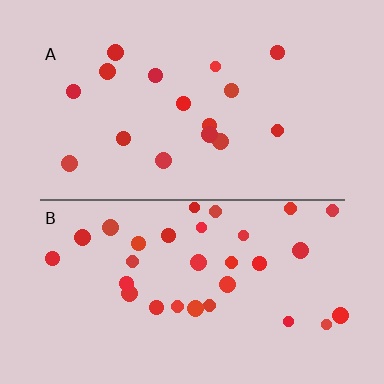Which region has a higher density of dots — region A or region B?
B (the bottom).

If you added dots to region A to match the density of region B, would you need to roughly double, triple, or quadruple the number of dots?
Approximately double.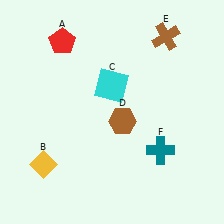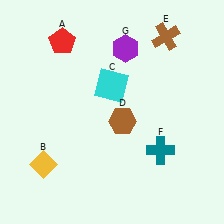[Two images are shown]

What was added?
A purple hexagon (G) was added in Image 2.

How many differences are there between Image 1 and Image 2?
There is 1 difference between the two images.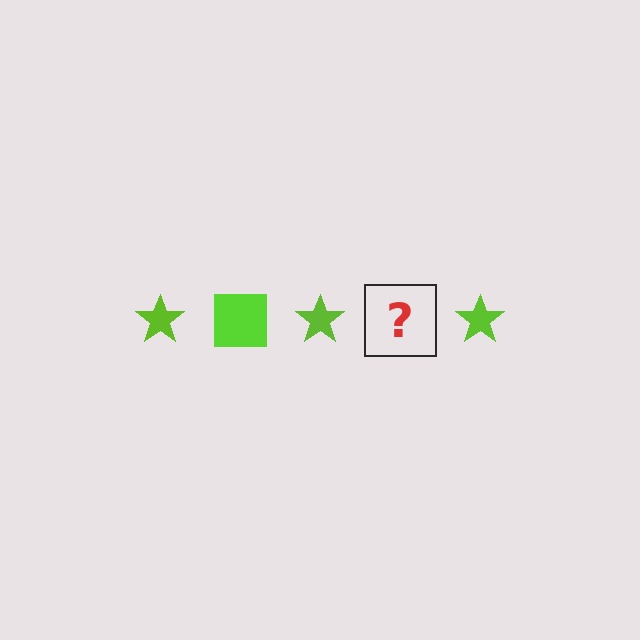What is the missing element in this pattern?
The missing element is a lime square.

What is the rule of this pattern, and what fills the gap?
The rule is that the pattern cycles through star, square shapes in lime. The gap should be filled with a lime square.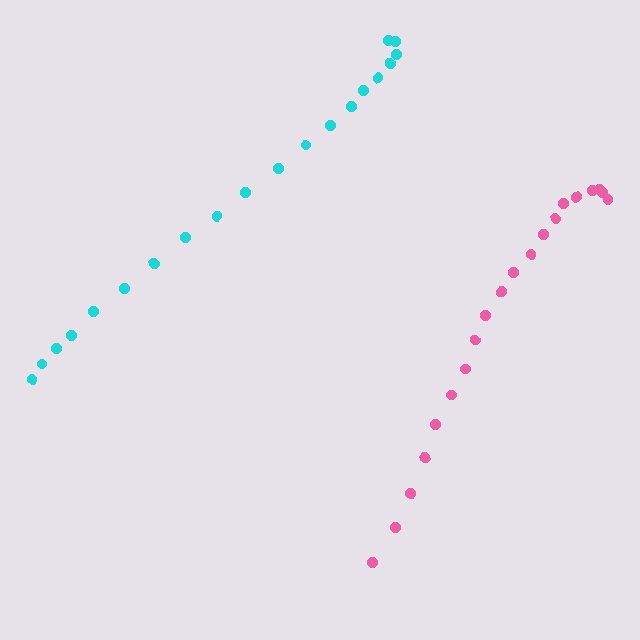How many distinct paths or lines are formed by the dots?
There are 2 distinct paths.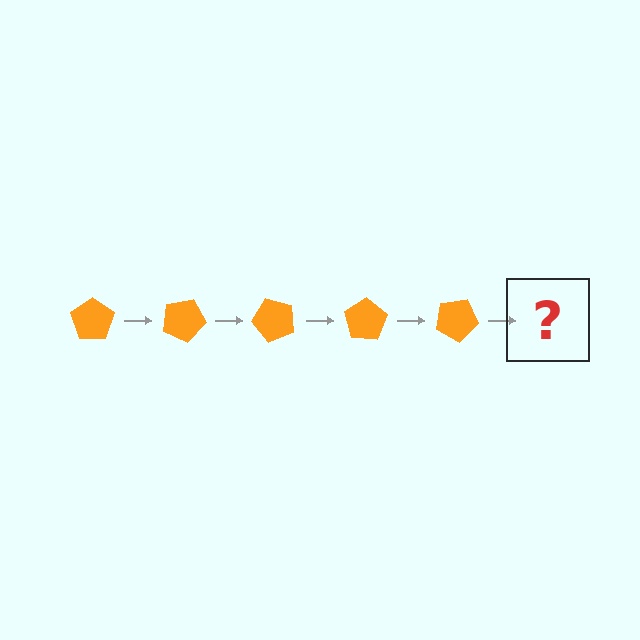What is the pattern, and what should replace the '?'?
The pattern is that the pentagon rotates 25 degrees each step. The '?' should be an orange pentagon rotated 125 degrees.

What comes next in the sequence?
The next element should be an orange pentagon rotated 125 degrees.